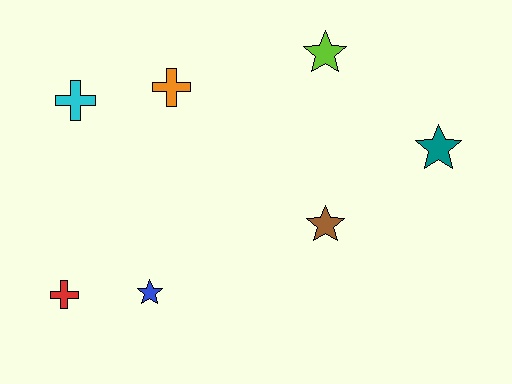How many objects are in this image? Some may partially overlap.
There are 7 objects.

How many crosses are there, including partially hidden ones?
There are 3 crosses.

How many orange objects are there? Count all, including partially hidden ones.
There is 1 orange object.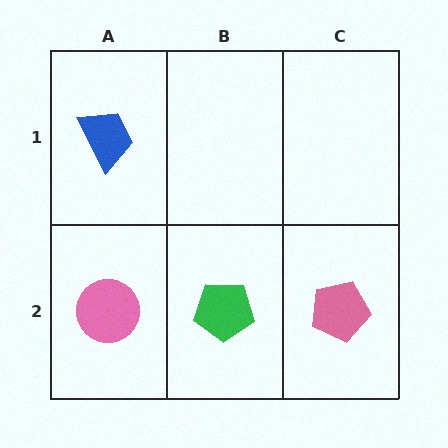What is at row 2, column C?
A pink pentagon.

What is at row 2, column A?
A pink circle.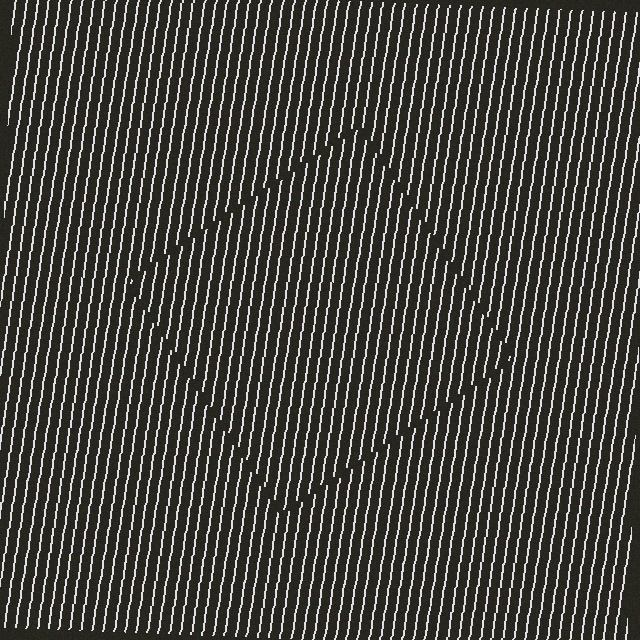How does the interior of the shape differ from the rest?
The interior of the shape contains the same grating, shifted by half a period — the contour is defined by the phase discontinuity where line-ends from the inner and outer gratings abut.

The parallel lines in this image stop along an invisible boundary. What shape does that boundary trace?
An illusory square. The interior of the shape contains the same grating, shifted by half a period — the contour is defined by the phase discontinuity where line-ends from the inner and outer gratings abut.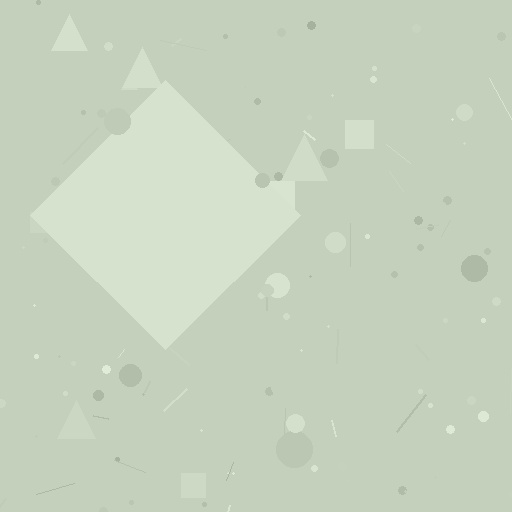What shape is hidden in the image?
A diamond is hidden in the image.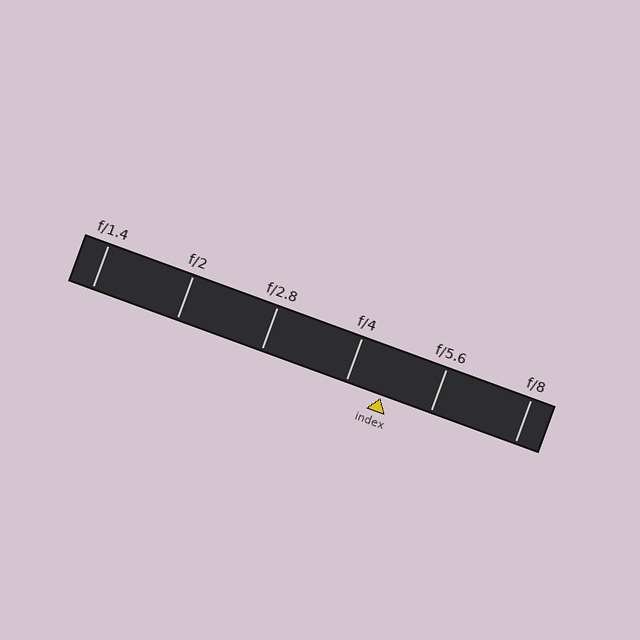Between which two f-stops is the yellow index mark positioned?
The index mark is between f/4 and f/5.6.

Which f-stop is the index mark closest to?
The index mark is closest to f/4.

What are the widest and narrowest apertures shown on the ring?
The widest aperture shown is f/1.4 and the narrowest is f/8.